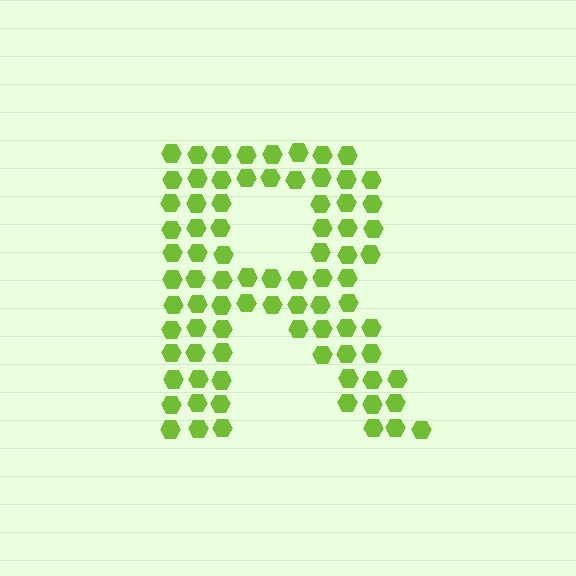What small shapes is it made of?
It is made of small hexagons.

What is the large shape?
The large shape is the letter R.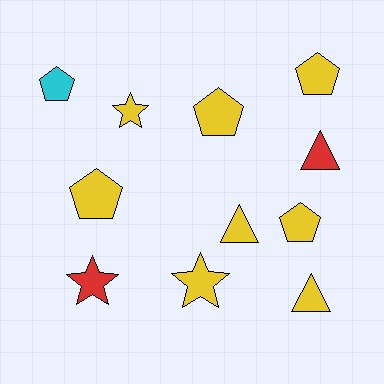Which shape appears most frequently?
Pentagon, with 5 objects.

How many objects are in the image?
There are 11 objects.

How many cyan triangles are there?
There are no cyan triangles.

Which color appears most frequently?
Yellow, with 8 objects.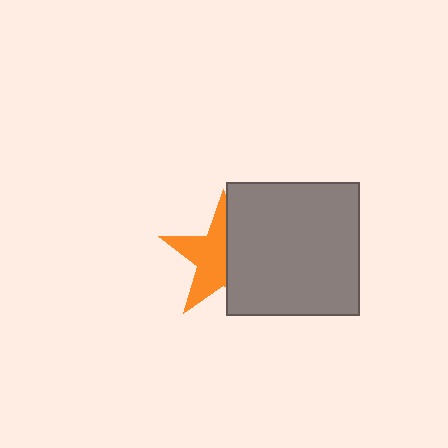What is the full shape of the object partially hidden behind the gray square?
The partially hidden object is an orange star.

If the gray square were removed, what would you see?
You would see the complete orange star.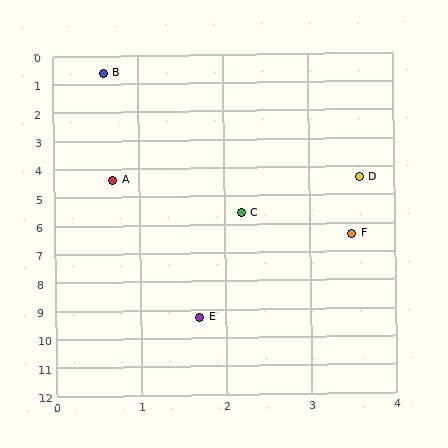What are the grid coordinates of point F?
Point F is at approximately (3.5, 6.4).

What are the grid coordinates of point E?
Point E is at approximately (1.7, 9.3).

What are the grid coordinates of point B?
Point B is at approximately (0.6, 0.6).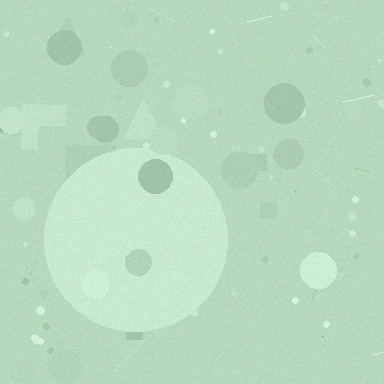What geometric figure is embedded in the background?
A circle is embedded in the background.